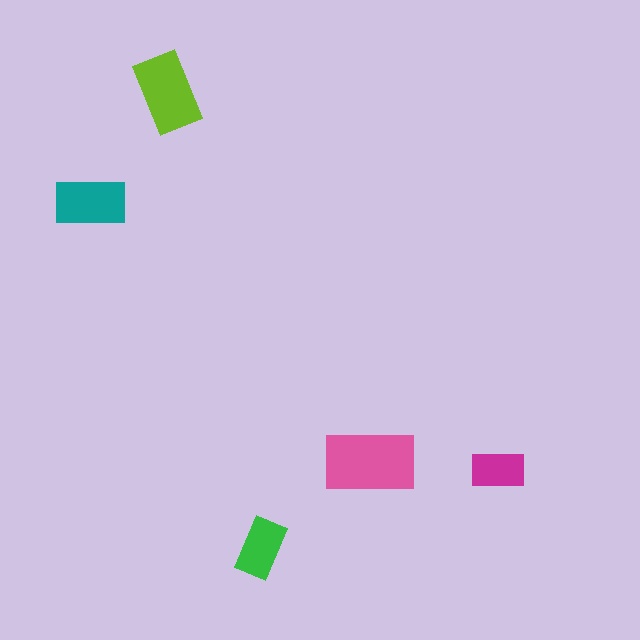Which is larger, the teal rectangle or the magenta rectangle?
The teal one.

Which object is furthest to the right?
The magenta rectangle is rightmost.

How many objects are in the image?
There are 5 objects in the image.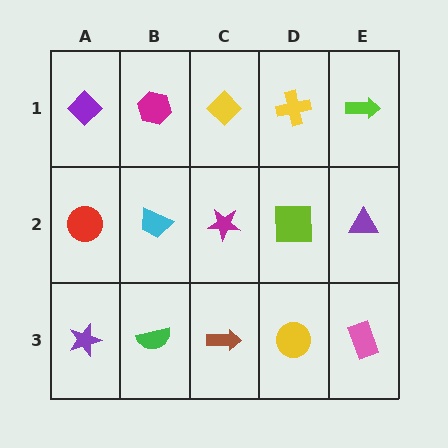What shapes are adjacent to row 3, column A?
A red circle (row 2, column A), a green semicircle (row 3, column B).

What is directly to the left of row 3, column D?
A brown arrow.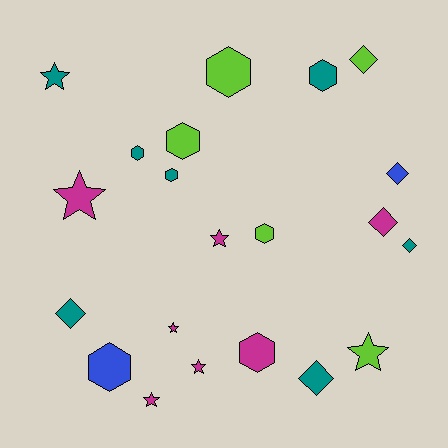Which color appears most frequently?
Magenta, with 7 objects.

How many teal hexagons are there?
There are 3 teal hexagons.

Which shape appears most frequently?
Hexagon, with 8 objects.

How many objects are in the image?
There are 21 objects.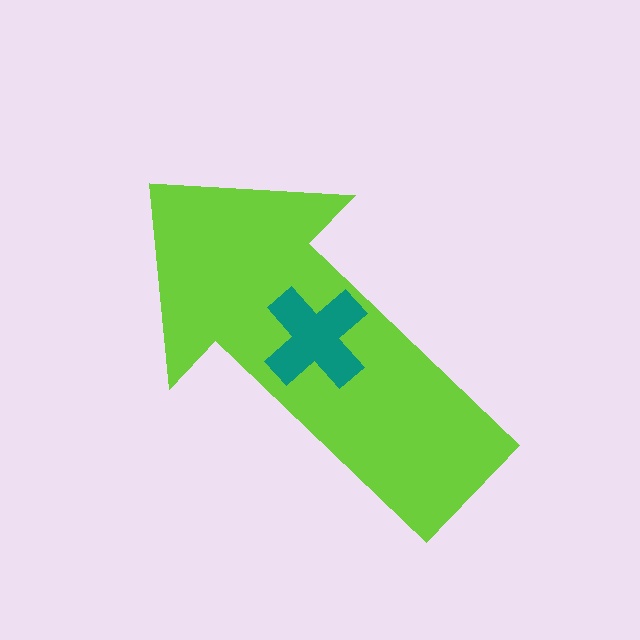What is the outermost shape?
The lime arrow.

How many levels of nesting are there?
2.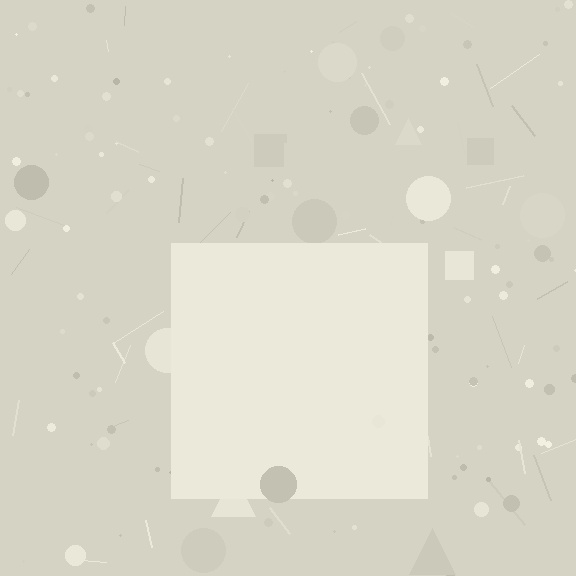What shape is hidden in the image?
A square is hidden in the image.